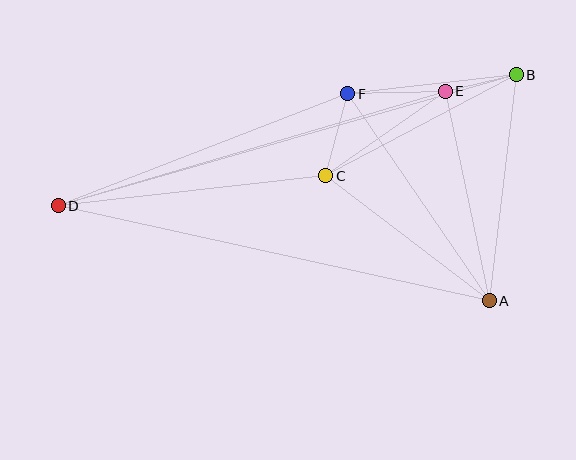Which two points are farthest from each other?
Points B and D are farthest from each other.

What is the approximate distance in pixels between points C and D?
The distance between C and D is approximately 269 pixels.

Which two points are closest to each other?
Points B and E are closest to each other.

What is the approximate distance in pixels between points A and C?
The distance between A and C is approximately 206 pixels.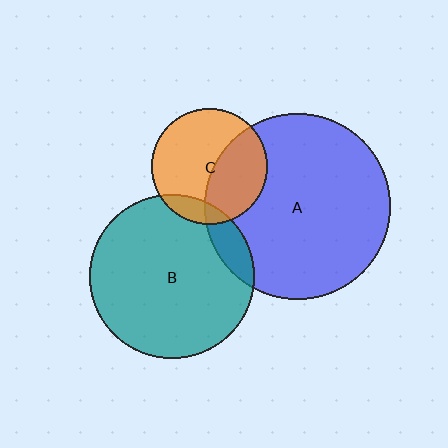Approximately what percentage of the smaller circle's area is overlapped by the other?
Approximately 40%.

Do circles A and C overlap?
Yes.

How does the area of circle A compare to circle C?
Approximately 2.6 times.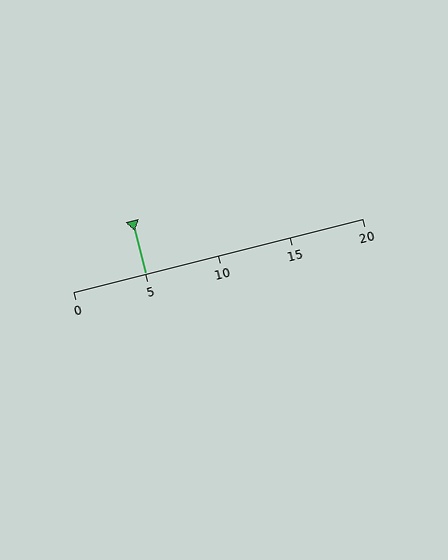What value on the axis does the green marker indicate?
The marker indicates approximately 5.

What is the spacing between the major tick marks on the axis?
The major ticks are spaced 5 apart.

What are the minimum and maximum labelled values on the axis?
The axis runs from 0 to 20.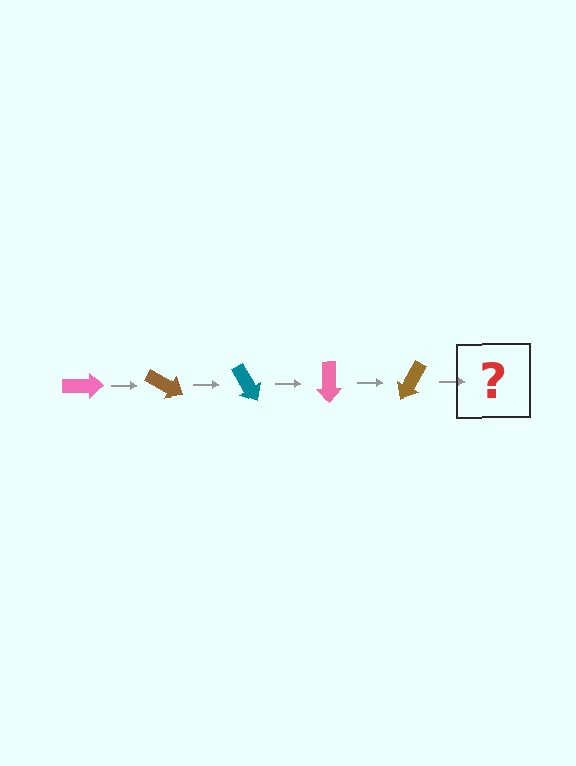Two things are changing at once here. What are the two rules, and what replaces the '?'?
The two rules are that it rotates 30 degrees each step and the color cycles through pink, brown, and teal. The '?' should be a teal arrow, rotated 150 degrees from the start.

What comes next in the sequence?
The next element should be a teal arrow, rotated 150 degrees from the start.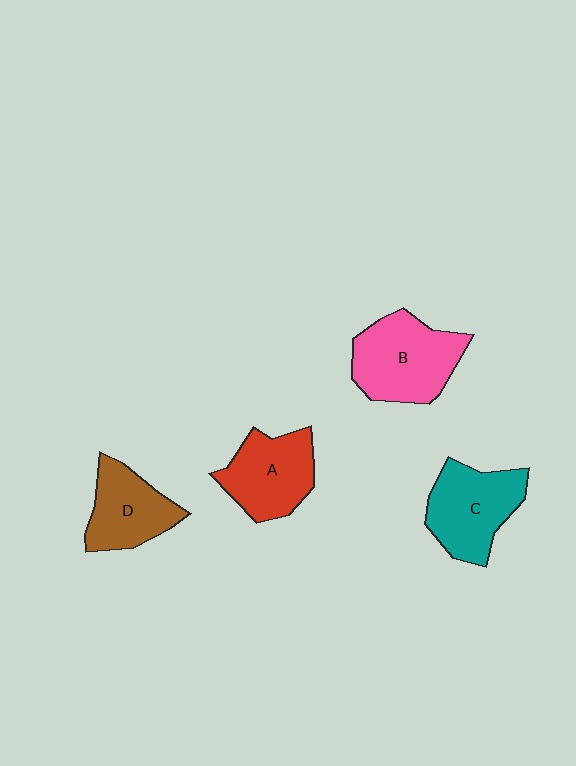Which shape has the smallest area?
Shape D (brown).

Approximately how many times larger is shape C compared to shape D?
Approximately 1.2 times.